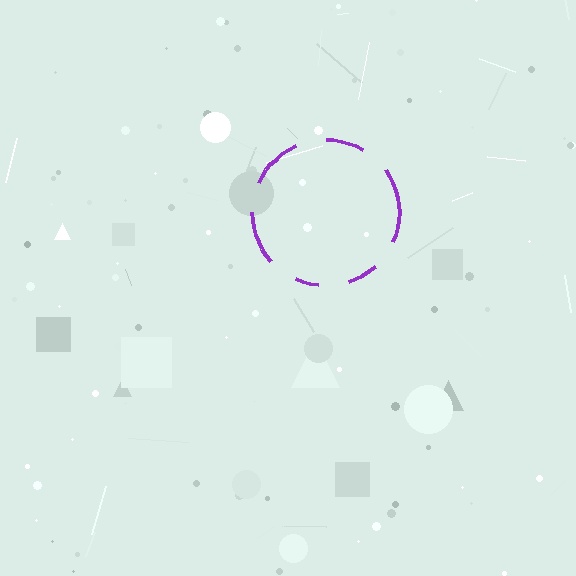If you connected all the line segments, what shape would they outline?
They would outline a circle.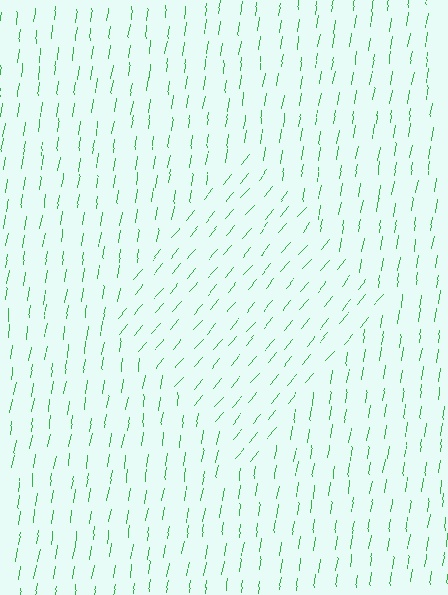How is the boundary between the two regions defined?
The boundary is defined purely by a change in line orientation (approximately 31 degrees difference). All lines are the same color and thickness.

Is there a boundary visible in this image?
Yes, there is a texture boundary formed by a change in line orientation.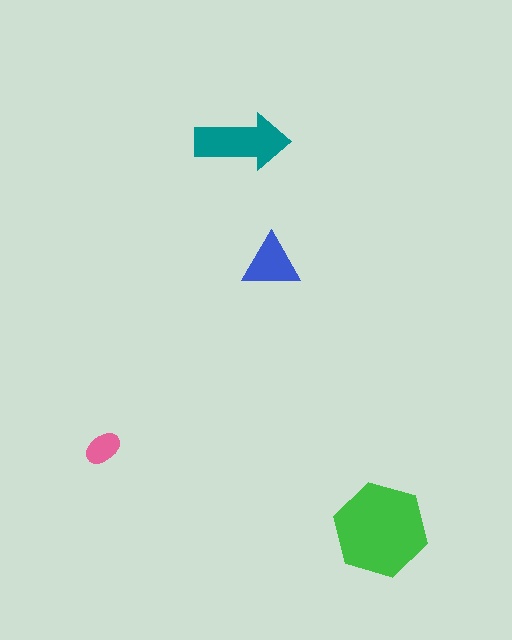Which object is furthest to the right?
The green hexagon is rightmost.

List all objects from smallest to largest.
The pink ellipse, the blue triangle, the teal arrow, the green hexagon.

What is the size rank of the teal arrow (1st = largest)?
2nd.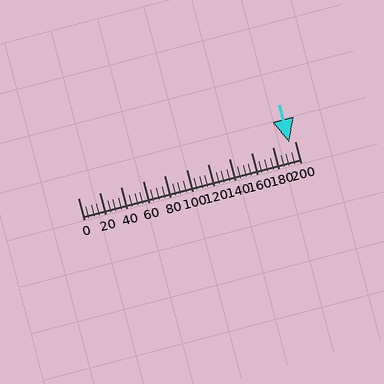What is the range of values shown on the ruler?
The ruler shows values from 0 to 200.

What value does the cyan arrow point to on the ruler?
The cyan arrow points to approximately 195.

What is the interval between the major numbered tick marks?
The major tick marks are spaced 20 units apart.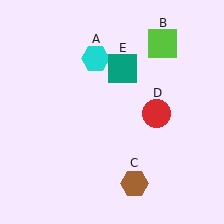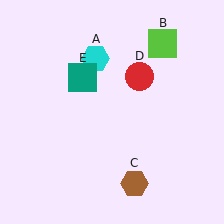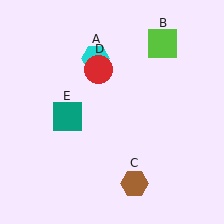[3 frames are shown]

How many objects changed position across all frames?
2 objects changed position: red circle (object D), teal square (object E).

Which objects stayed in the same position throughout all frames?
Cyan hexagon (object A) and lime square (object B) and brown hexagon (object C) remained stationary.